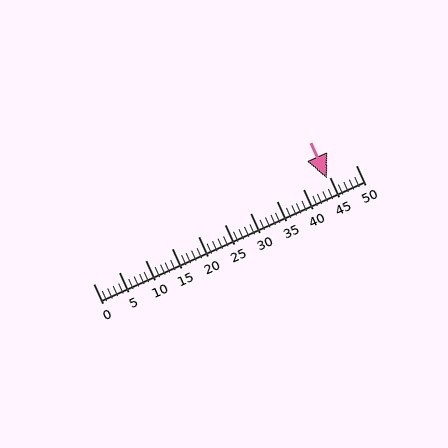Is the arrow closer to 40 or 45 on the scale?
The arrow is closer to 45.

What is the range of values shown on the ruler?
The ruler shows values from 0 to 50.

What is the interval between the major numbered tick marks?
The major tick marks are spaced 5 units apart.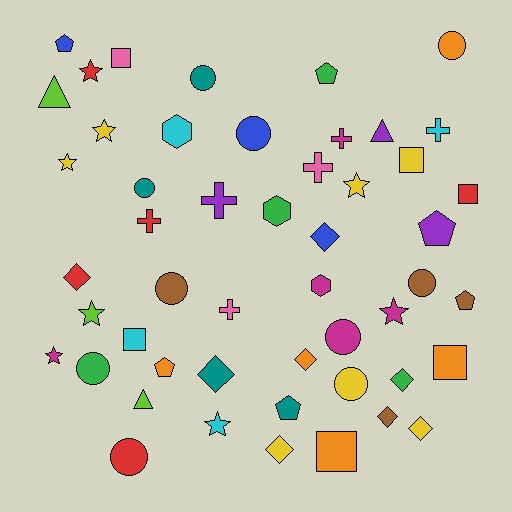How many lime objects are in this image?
There are 3 lime objects.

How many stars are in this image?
There are 8 stars.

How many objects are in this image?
There are 50 objects.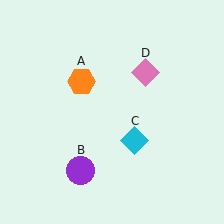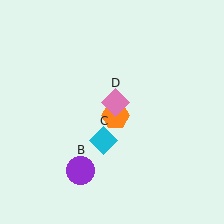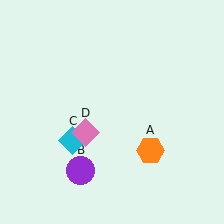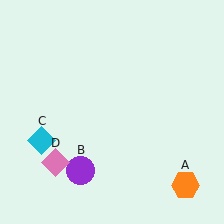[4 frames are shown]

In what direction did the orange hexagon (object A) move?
The orange hexagon (object A) moved down and to the right.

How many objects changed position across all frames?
3 objects changed position: orange hexagon (object A), cyan diamond (object C), pink diamond (object D).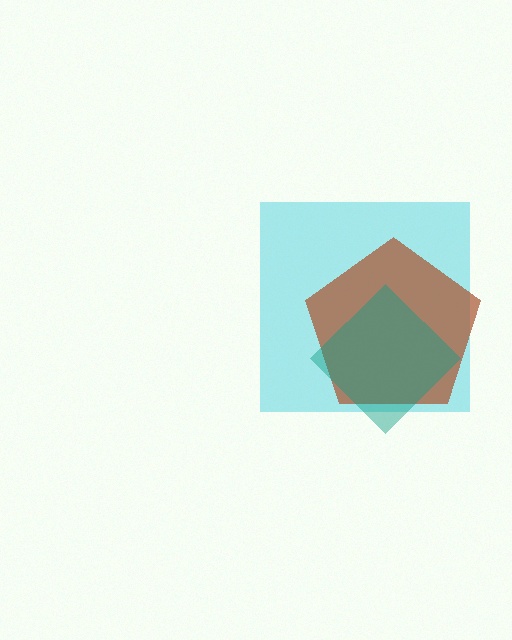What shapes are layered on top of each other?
The layered shapes are: a cyan square, a brown pentagon, a teal diamond.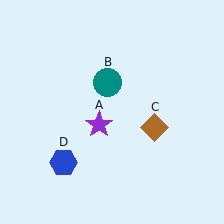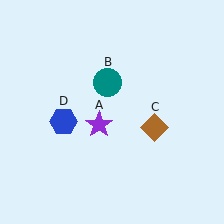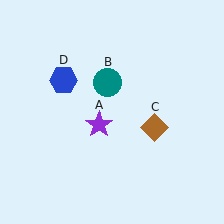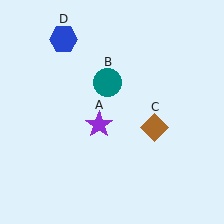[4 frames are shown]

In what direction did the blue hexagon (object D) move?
The blue hexagon (object D) moved up.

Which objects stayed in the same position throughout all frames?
Purple star (object A) and teal circle (object B) and brown diamond (object C) remained stationary.